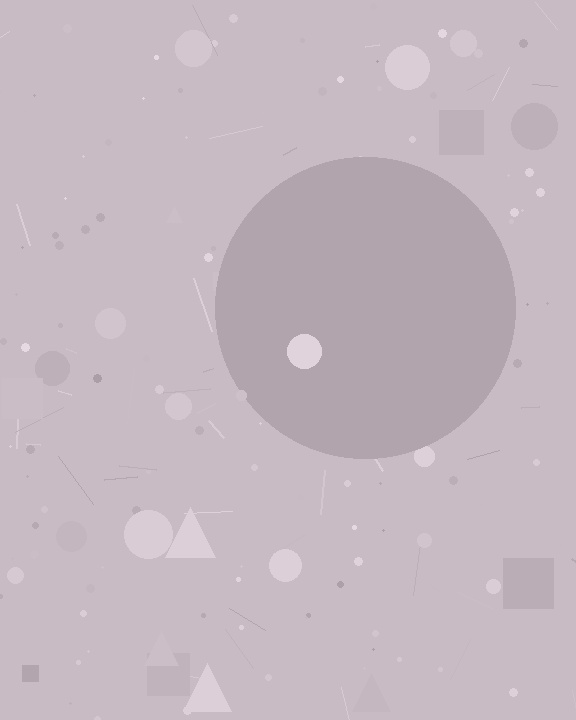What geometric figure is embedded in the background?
A circle is embedded in the background.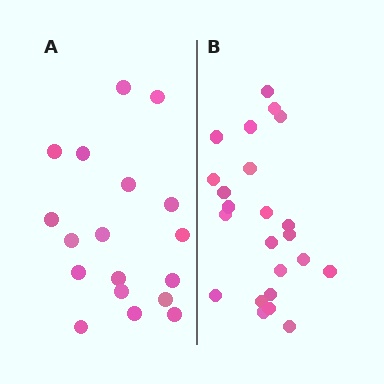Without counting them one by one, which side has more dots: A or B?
Region B (the right region) has more dots.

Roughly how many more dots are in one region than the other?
Region B has about 5 more dots than region A.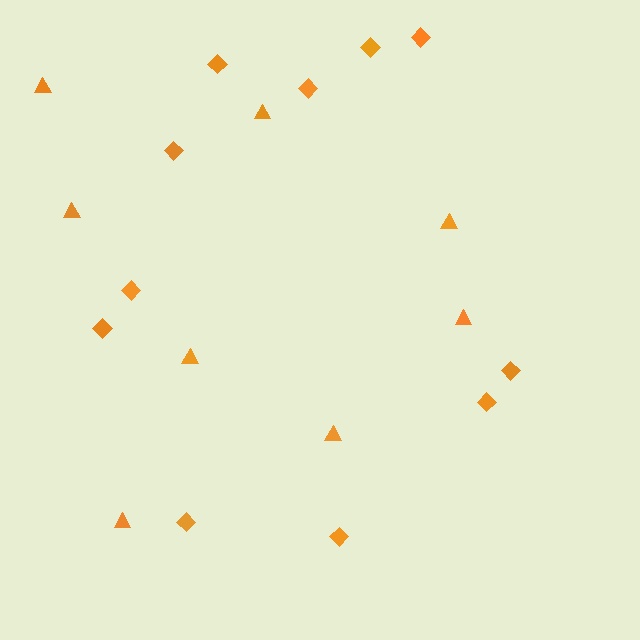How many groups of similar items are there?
There are 2 groups: one group of diamonds (11) and one group of triangles (8).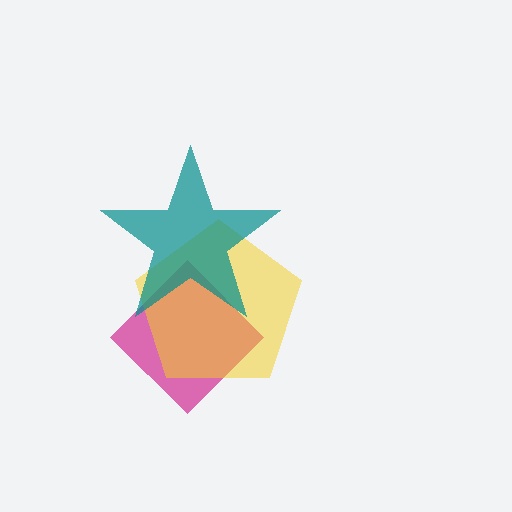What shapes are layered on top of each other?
The layered shapes are: a magenta diamond, a yellow pentagon, a teal star.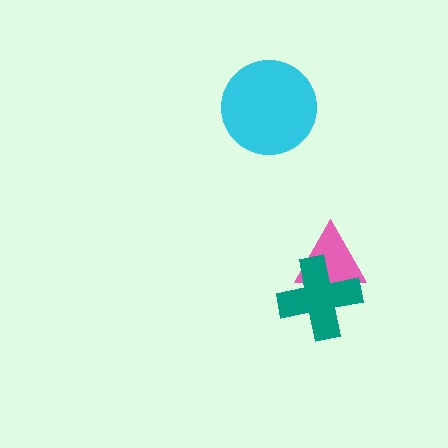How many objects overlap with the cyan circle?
0 objects overlap with the cyan circle.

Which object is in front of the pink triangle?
The teal cross is in front of the pink triangle.